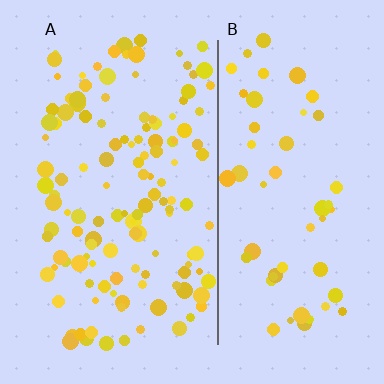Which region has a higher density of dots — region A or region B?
A (the left).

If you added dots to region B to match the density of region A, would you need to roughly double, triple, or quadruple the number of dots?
Approximately double.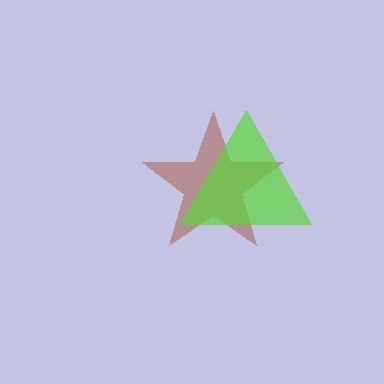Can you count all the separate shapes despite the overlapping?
Yes, there are 2 separate shapes.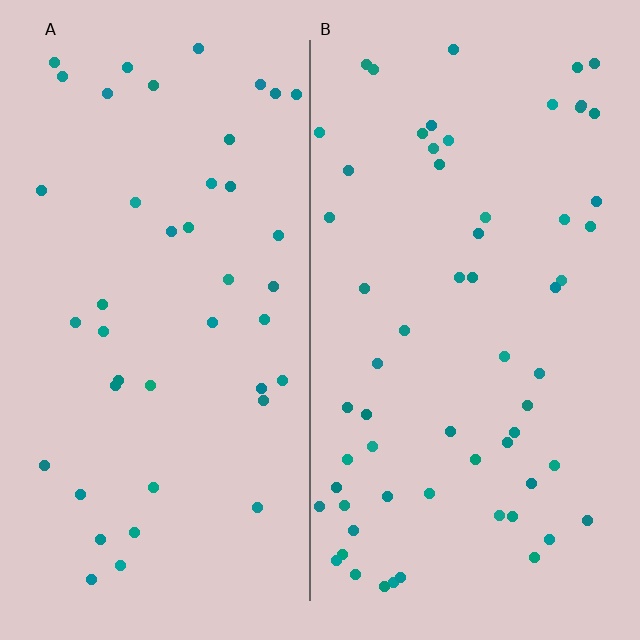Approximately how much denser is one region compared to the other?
Approximately 1.4× — region B over region A.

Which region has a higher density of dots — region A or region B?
B (the right).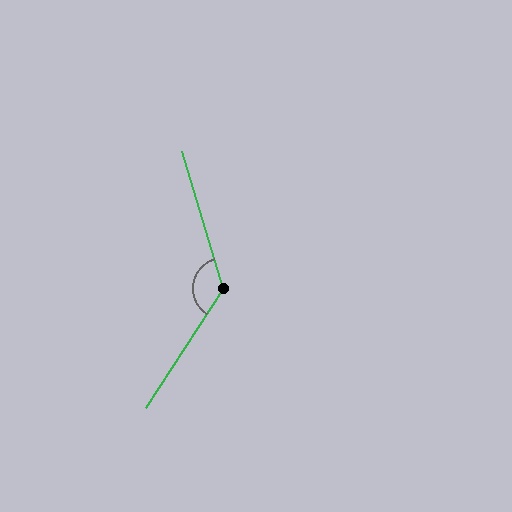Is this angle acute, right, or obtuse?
It is obtuse.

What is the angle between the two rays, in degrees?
Approximately 130 degrees.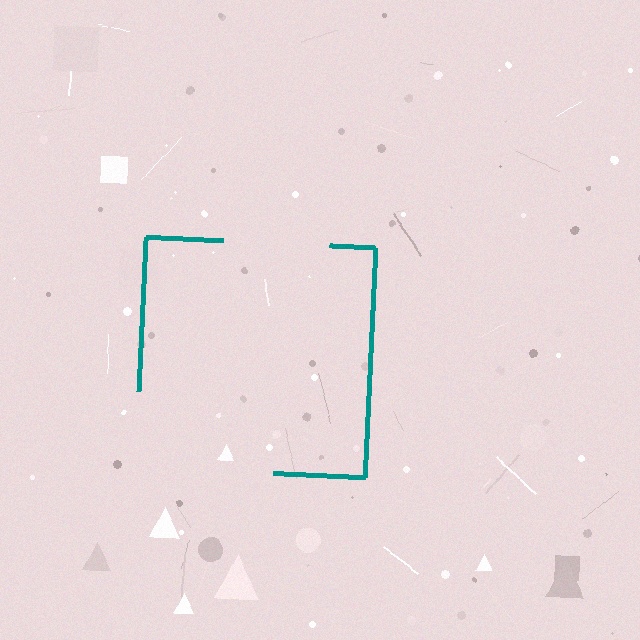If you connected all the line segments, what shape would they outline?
They would outline a square.